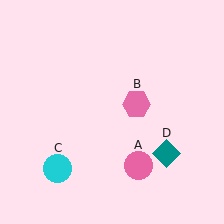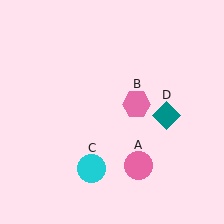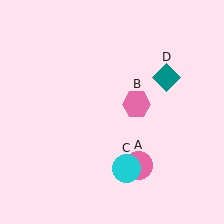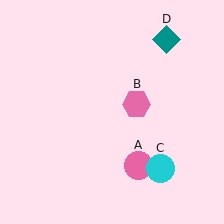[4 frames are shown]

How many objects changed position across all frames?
2 objects changed position: cyan circle (object C), teal diamond (object D).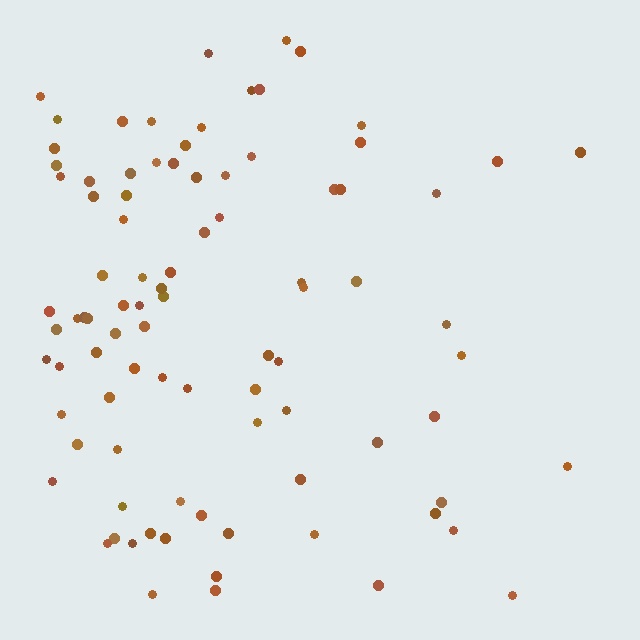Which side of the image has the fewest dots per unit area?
The right.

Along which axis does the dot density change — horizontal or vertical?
Horizontal.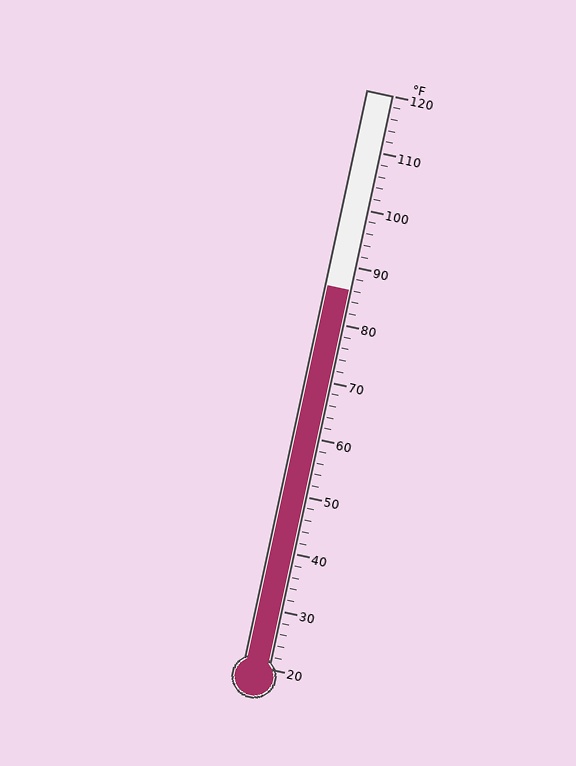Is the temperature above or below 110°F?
The temperature is below 110°F.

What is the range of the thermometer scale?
The thermometer scale ranges from 20°F to 120°F.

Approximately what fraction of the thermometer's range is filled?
The thermometer is filled to approximately 65% of its range.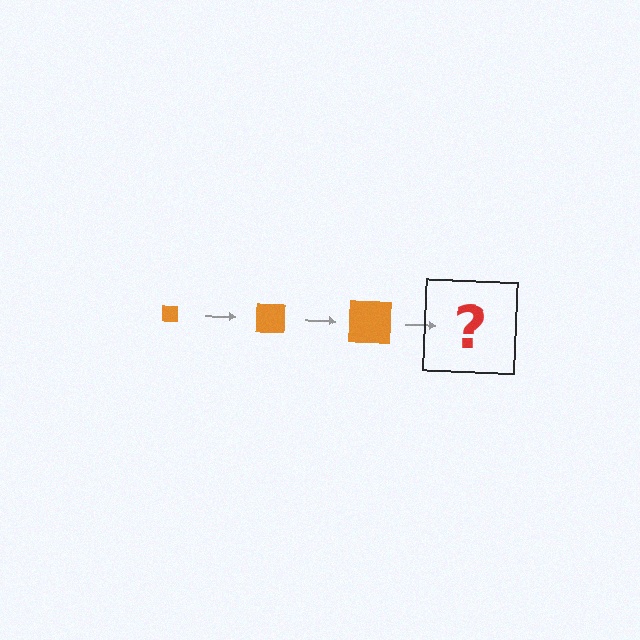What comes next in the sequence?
The next element should be an orange square, larger than the previous one.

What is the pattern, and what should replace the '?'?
The pattern is that the square gets progressively larger each step. The '?' should be an orange square, larger than the previous one.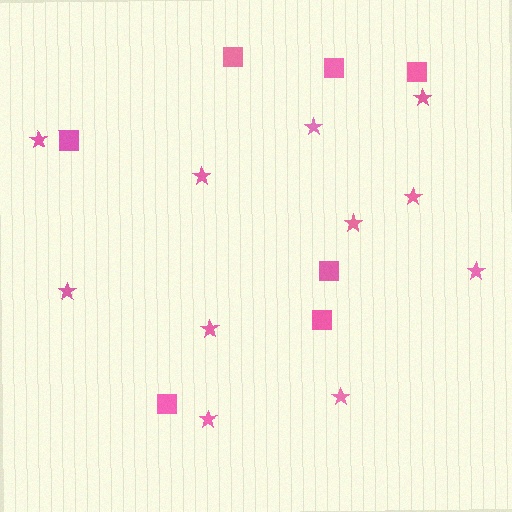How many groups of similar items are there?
There are 2 groups: one group of squares (7) and one group of stars (11).